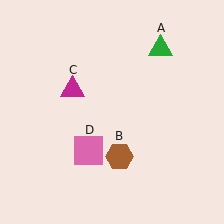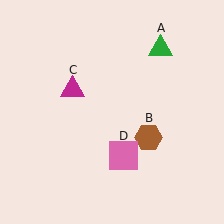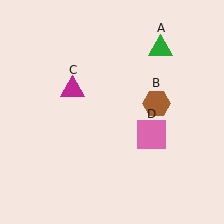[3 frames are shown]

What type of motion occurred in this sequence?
The brown hexagon (object B), pink square (object D) rotated counterclockwise around the center of the scene.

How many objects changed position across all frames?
2 objects changed position: brown hexagon (object B), pink square (object D).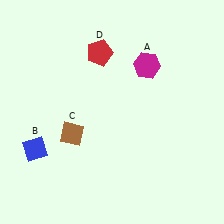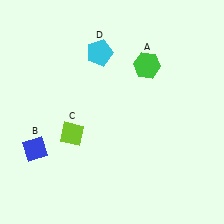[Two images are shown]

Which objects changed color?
A changed from magenta to green. C changed from brown to lime. D changed from red to cyan.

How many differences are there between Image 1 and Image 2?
There are 3 differences between the two images.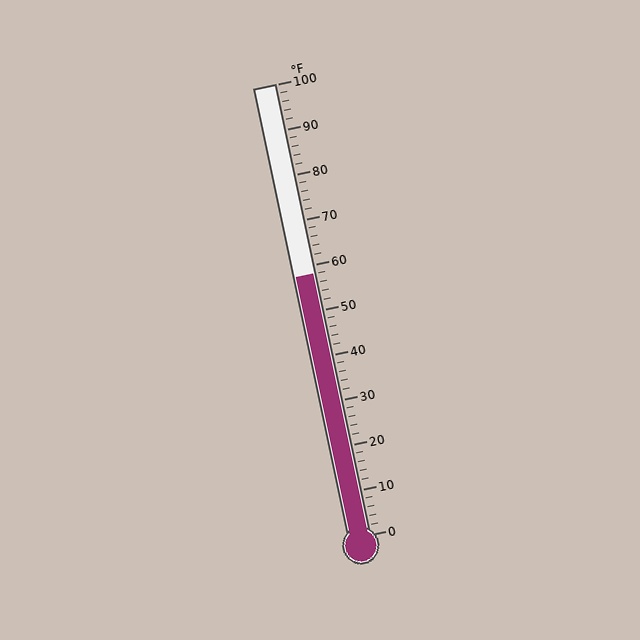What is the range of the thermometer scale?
The thermometer scale ranges from 0°F to 100°F.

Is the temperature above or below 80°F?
The temperature is below 80°F.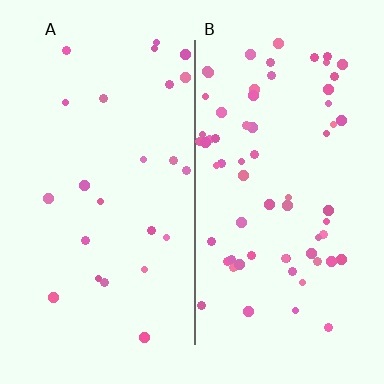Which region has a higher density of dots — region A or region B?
B (the right).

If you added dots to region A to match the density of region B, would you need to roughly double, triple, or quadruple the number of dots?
Approximately triple.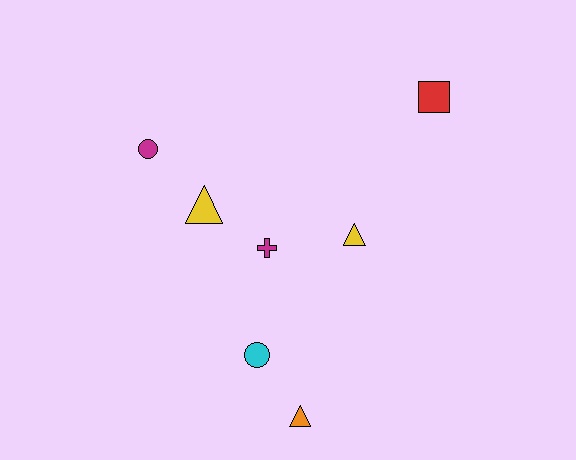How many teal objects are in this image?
There are no teal objects.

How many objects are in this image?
There are 7 objects.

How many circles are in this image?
There are 2 circles.